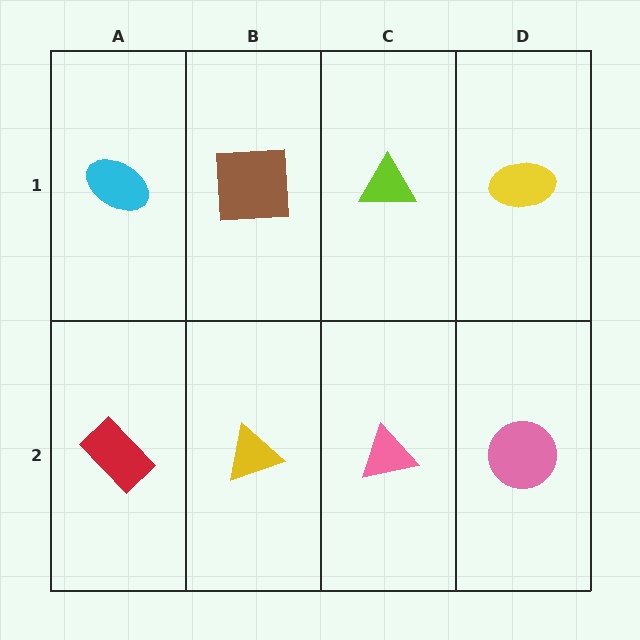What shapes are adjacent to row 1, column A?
A red rectangle (row 2, column A), a brown square (row 1, column B).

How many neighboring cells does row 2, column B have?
3.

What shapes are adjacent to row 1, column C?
A pink triangle (row 2, column C), a brown square (row 1, column B), a yellow ellipse (row 1, column D).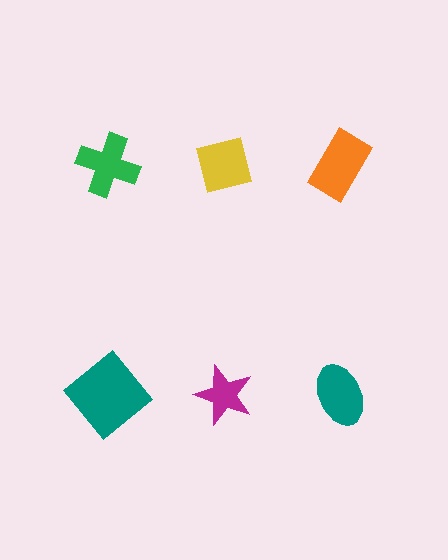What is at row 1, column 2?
A yellow square.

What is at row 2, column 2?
A magenta star.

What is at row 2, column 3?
A teal ellipse.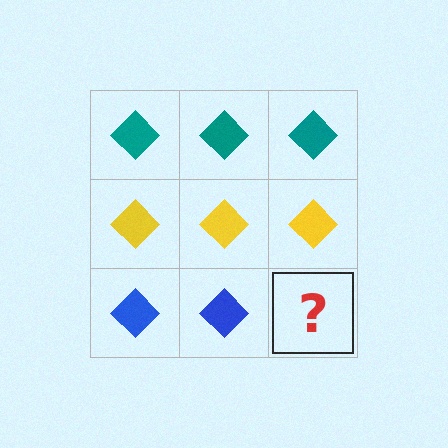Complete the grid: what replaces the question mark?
The question mark should be replaced with a blue diamond.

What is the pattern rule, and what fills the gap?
The rule is that each row has a consistent color. The gap should be filled with a blue diamond.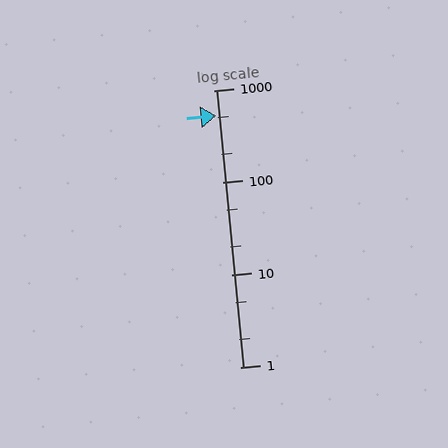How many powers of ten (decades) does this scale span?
The scale spans 3 decades, from 1 to 1000.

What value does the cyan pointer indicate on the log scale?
The pointer indicates approximately 530.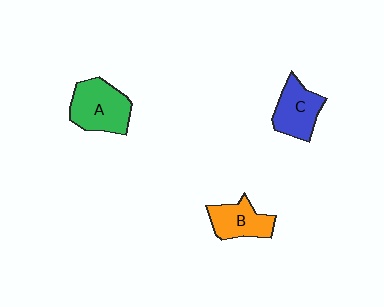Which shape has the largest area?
Shape A (green).